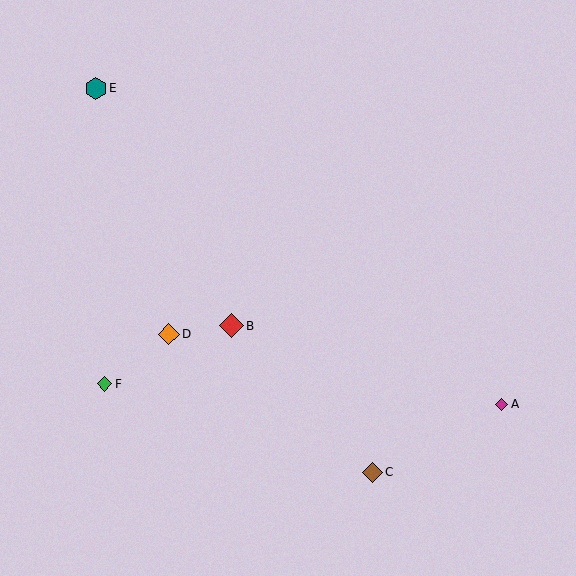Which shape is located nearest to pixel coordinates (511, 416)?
The magenta diamond (labeled A) at (502, 404) is nearest to that location.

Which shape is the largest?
The red diamond (labeled B) is the largest.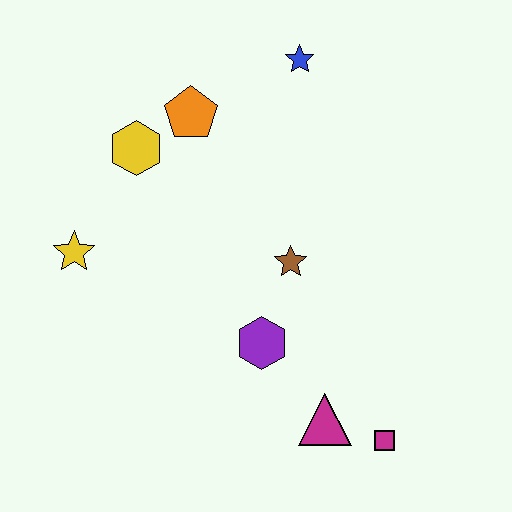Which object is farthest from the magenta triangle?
The blue star is farthest from the magenta triangle.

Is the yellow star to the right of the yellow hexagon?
No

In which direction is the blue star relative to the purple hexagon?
The blue star is above the purple hexagon.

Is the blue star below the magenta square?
No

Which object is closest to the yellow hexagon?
The orange pentagon is closest to the yellow hexagon.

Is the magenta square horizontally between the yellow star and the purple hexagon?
No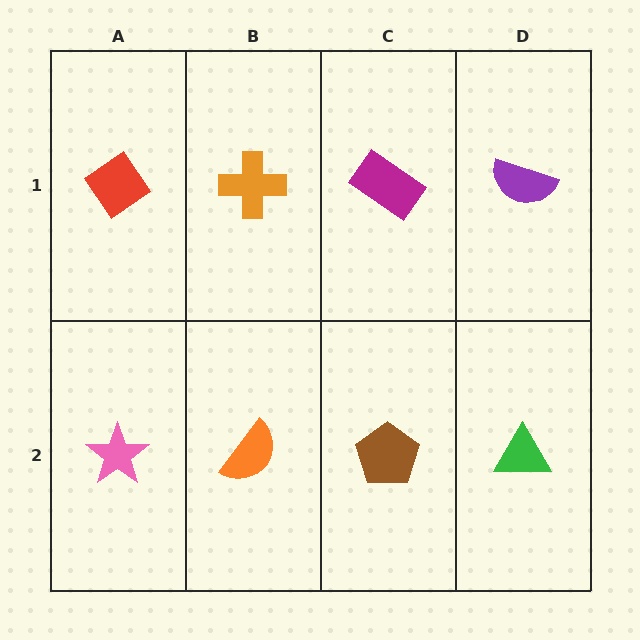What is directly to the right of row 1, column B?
A magenta rectangle.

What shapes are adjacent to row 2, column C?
A magenta rectangle (row 1, column C), an orange semicircle (row 2, column B), a green triangle (row 2, column D).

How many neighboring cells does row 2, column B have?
3.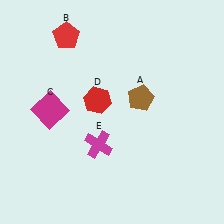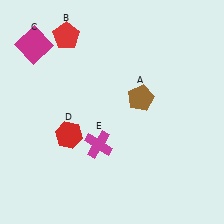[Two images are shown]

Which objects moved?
The objects that moved are: the magenta square (C), the red hexagon (D).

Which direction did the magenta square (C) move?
The magenta square (C) moved up.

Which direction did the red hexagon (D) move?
The red hexagon (D) moved down.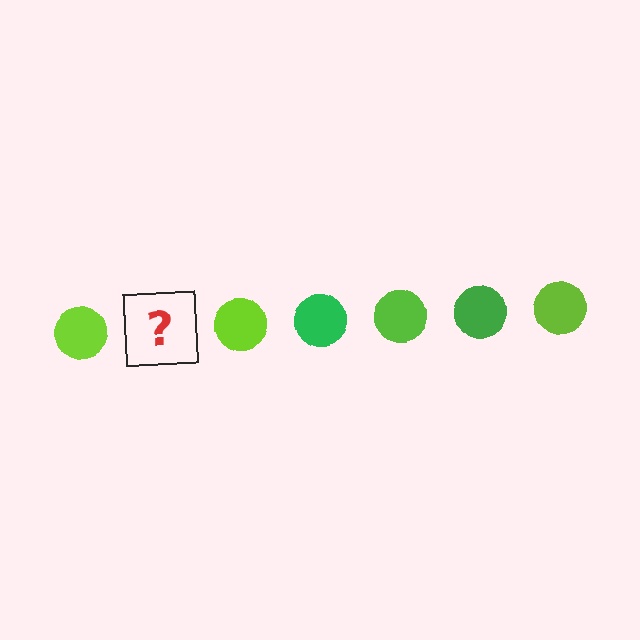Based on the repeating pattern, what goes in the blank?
The blank should be a green circle.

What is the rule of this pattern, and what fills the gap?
The rule is that the pattern cycles through lime, green circles. The gap should be filled with a green circle.